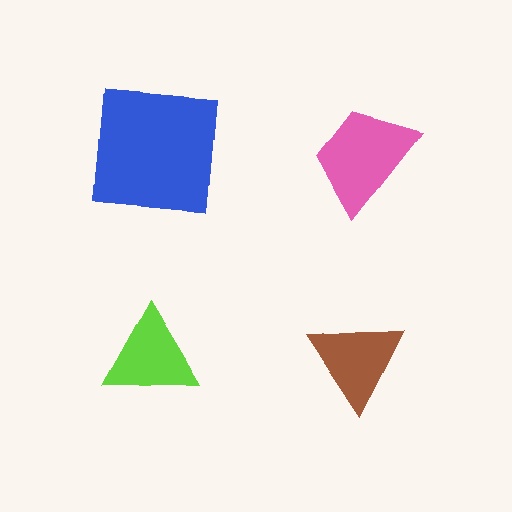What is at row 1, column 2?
A pink trapezoid.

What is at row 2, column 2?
A brown triangle.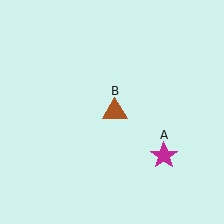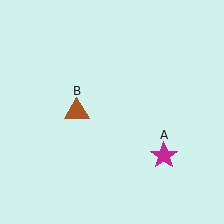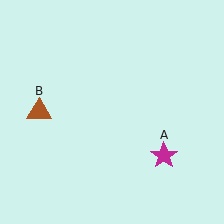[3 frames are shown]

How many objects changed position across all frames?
1 object changed position: brown triangle (object B).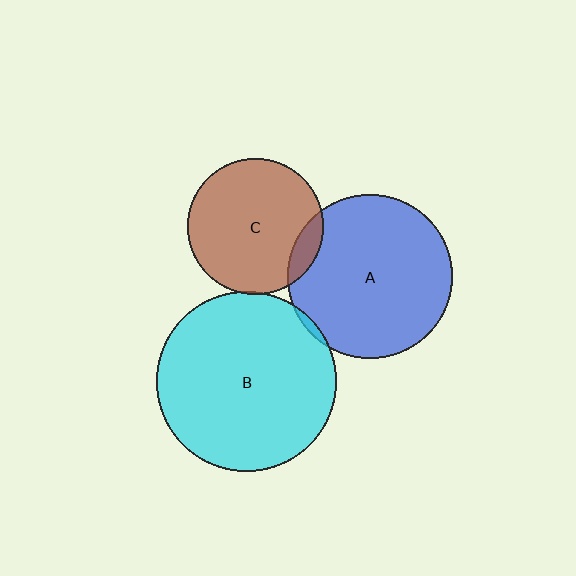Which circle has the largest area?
Circle B (cyan).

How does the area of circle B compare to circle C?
Approximately 1.7 times.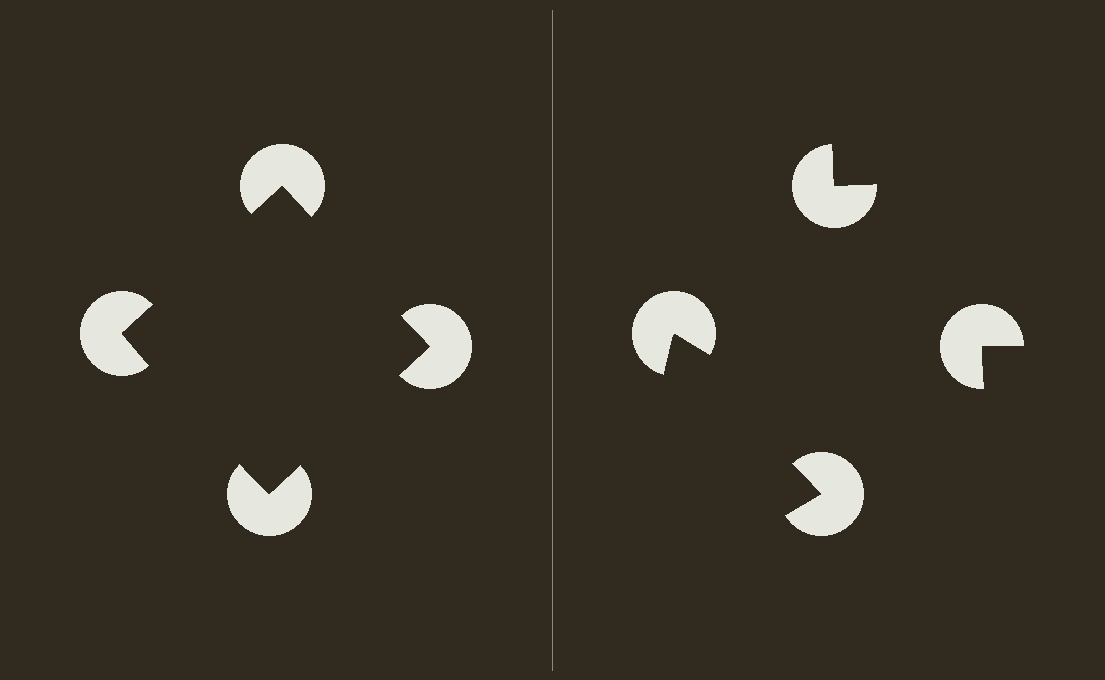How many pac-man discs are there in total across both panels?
8 — 4 on each side.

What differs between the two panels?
The pac-man discs are positioned identically on both sides; only the wedge orientations differ. On the left they align to a square; on the right they are misaligned.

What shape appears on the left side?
An illusory square.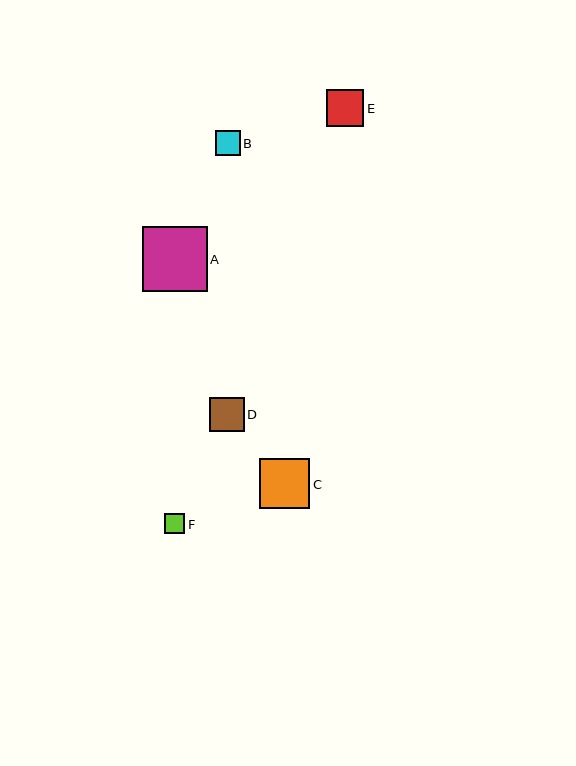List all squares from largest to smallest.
From largest to smallest: A, C, E, D, B, F.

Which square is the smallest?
Square F is the smallest with a size of approximately 20 pixels.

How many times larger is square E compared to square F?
Square E is approximately 1.8 times the size of square F.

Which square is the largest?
Square A is the largest with a size of approximately 65 pixels.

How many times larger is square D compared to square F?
Square D is approximately 1.7 times the size of square F.